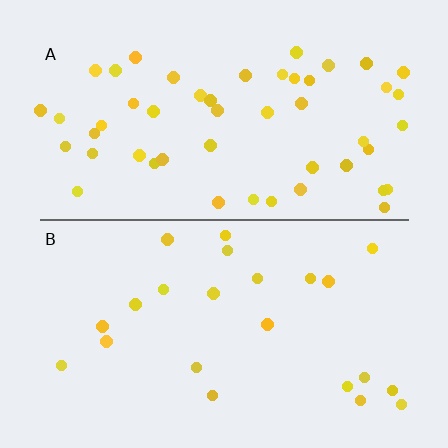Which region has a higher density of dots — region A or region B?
A (the top).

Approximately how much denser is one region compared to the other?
Approximately 2.2× — region A over region B.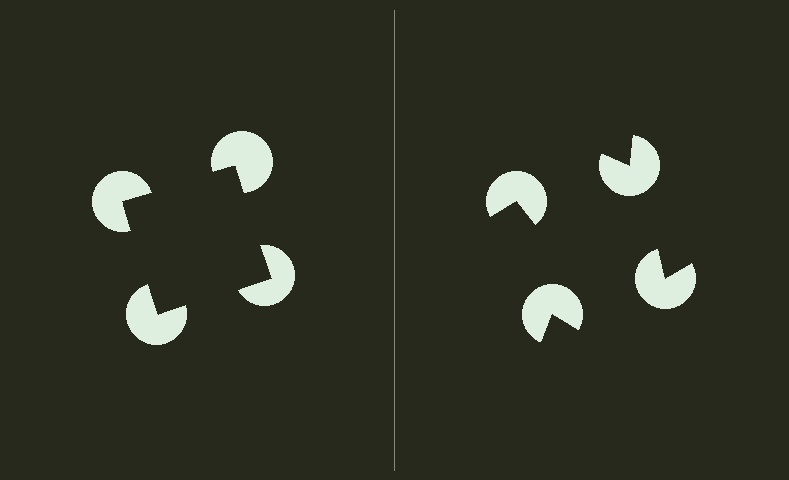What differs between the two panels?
The pac-man discs are positioned identically on both sides; only the wedge orientations differ. On the left they align to a square; on the right they are misaligned.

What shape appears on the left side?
An illusory square.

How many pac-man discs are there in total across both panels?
8 — 4 on each side.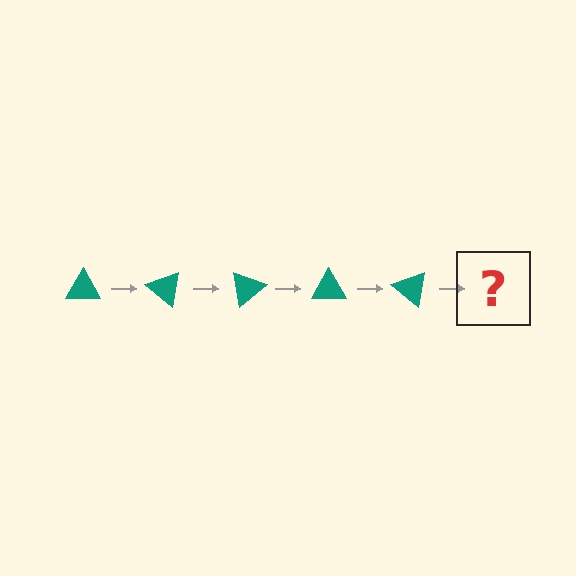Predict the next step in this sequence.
The next step is a teal triangle rotated 200 degrees.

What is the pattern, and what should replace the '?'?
The pattern is that the triangle rotates 40 degrees each step. The '?' should be a teal triangle rotated 200 degrees.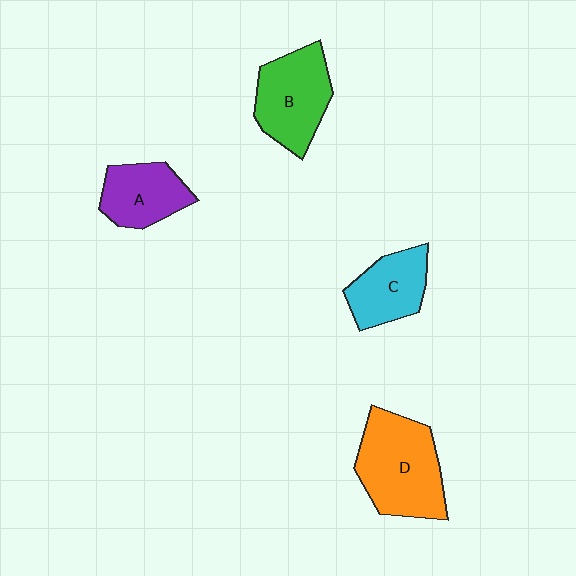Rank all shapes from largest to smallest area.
From largest to smallest: D (orange), B (green), C (cyan), A (purple).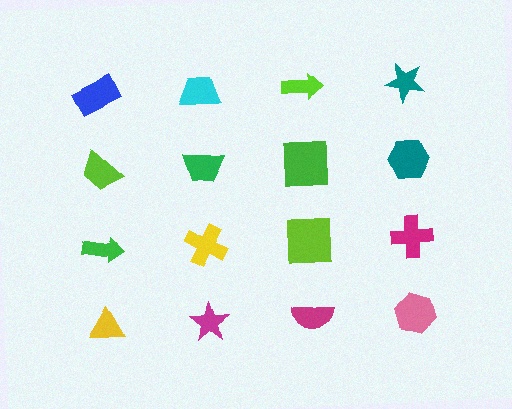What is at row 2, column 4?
A teal hexagon.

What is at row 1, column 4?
A teal star.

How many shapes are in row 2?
4 shapes.